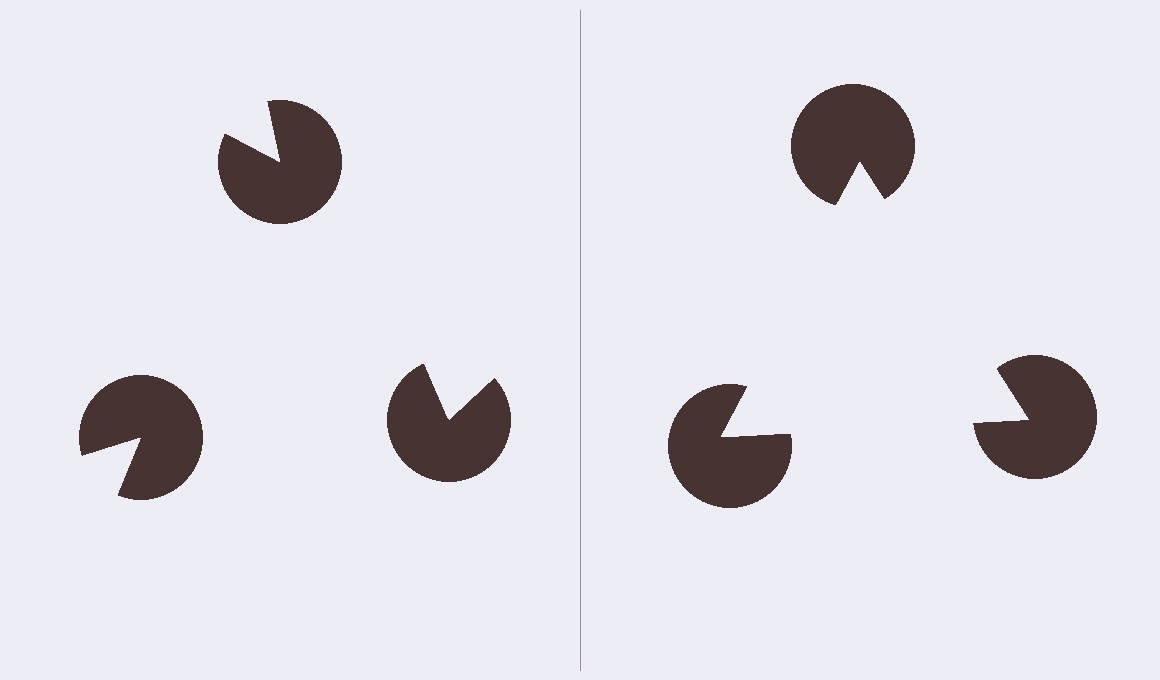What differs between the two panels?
The pac-man discs are positioned identically on both sides; only the wedge orientations differ. On the right they align to a triangle; on the left they are misaligned.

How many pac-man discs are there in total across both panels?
6 — 3 on each side.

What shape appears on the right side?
An illusory triangle.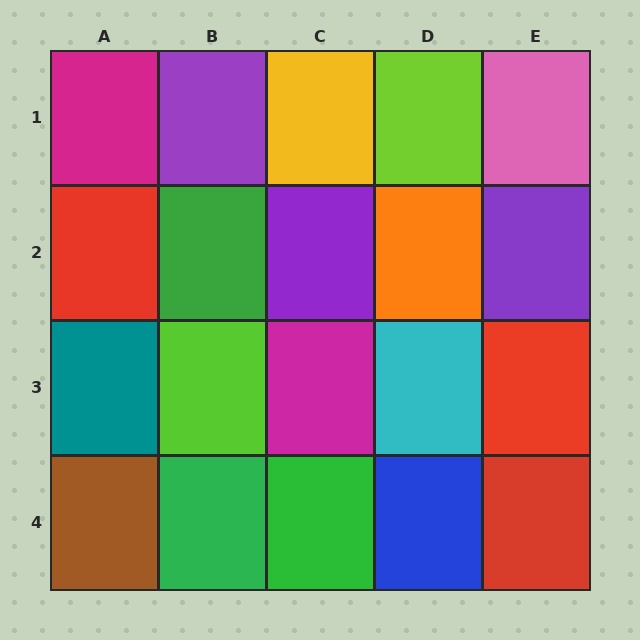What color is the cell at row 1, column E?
Pink.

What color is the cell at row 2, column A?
Red.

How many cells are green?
3 cells are green.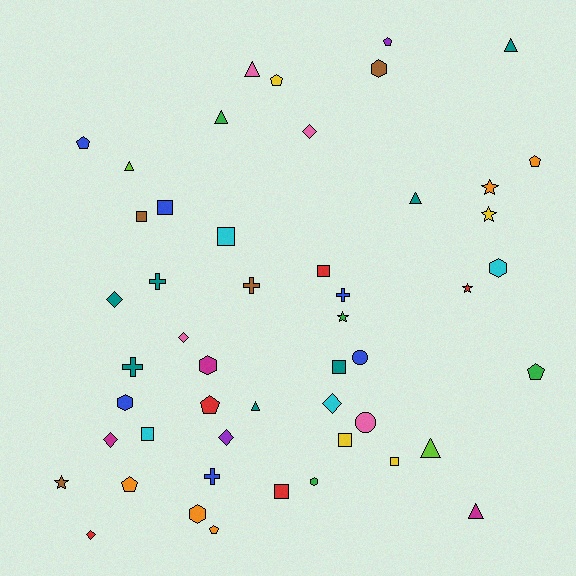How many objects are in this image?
There are 50 objects.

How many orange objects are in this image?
There are 5 orange objects.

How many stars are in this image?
There are 5 stars.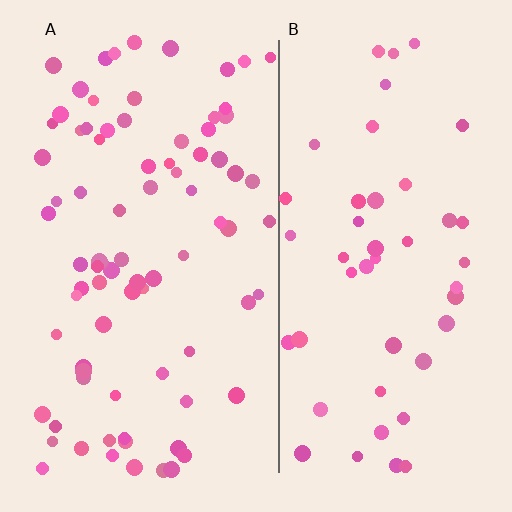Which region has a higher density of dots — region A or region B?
A (the left).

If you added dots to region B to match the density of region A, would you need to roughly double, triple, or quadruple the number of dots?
Approximately double.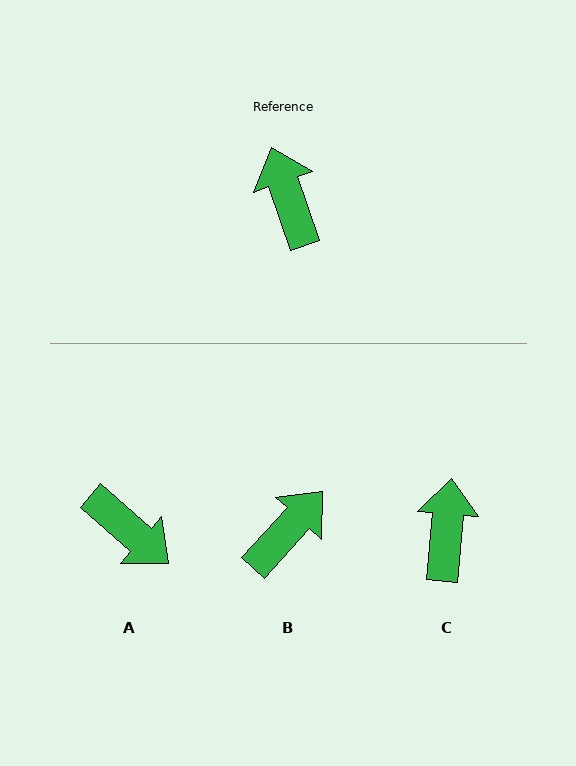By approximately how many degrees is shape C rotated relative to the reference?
Approximately 24 degrees clockwise.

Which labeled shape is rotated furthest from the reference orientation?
A, about 150 degrees away.